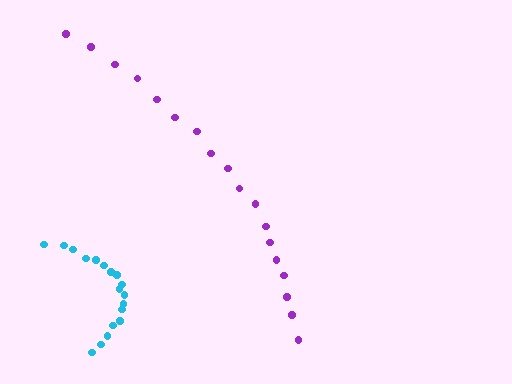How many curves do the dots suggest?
There are 2 distinct paths.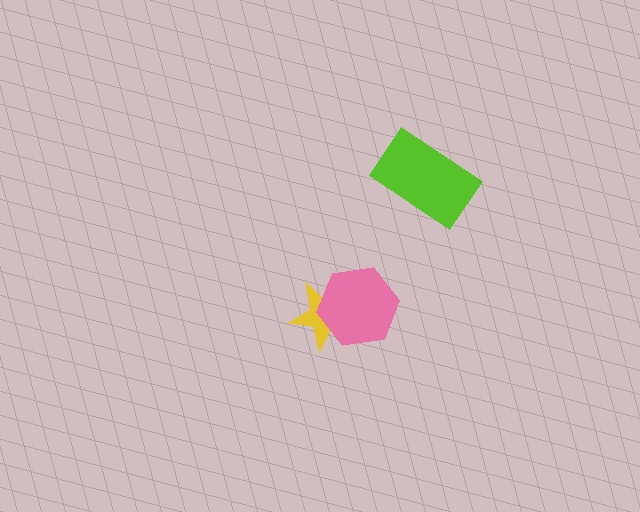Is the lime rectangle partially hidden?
No, no other shape covers it.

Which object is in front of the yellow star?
The pink hexagon is in front of the yellow star.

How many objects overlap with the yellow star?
1 object overlaps with the yellow star.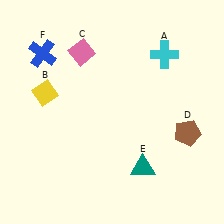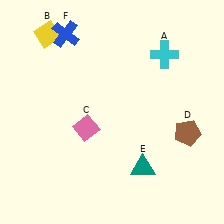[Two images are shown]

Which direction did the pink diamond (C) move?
The pink diamond (C) moved down.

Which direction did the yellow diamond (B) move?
The yellow diamond (B) moved up.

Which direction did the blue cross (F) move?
The blue cross (F) moved right.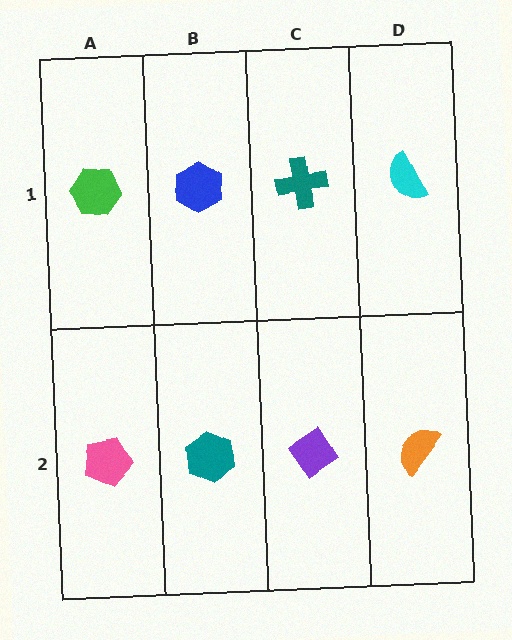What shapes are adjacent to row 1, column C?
A purple diamond (row 2, column C), a blue hexagon (row 1, column B), a cyan semicircle (row 1, column D).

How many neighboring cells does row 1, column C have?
3.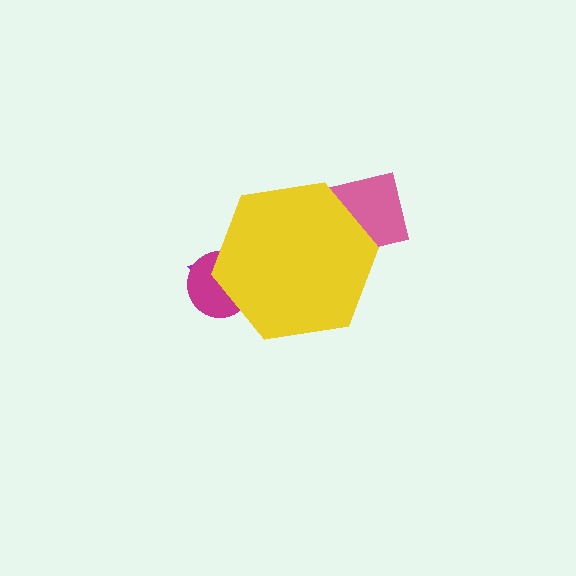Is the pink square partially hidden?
Yes, the pink square is partially hidden behind the yellow hexagon.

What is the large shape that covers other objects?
A yellow hexagon.